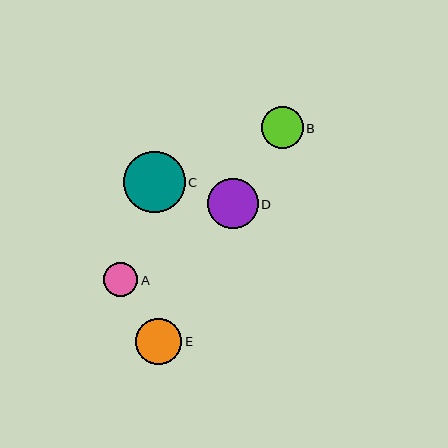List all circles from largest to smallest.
From largest to smallest: C, D, E, B, A.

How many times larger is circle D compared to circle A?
Circle D is approximately 1.5 times the size of circle A.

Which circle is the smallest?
Circle A is the smallest with a size of approximately 34 pixels.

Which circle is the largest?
Circle C is the largest with a size of approximately 61 pixels.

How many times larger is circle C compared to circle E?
Circle C is approximately 1.3 times the size of circle E.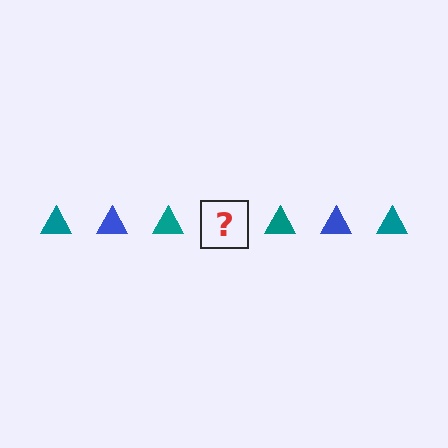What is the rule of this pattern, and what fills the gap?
The rule is that the pattern cycles through teal, blue triangles. The gap should be filled with a blue triangle.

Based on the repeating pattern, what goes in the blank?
The blank should be a blue triangle.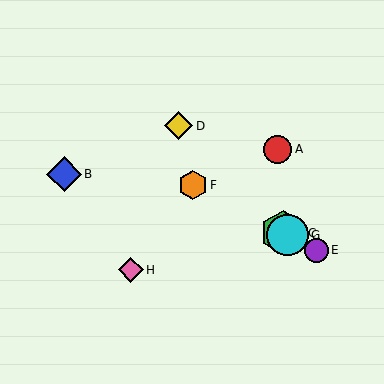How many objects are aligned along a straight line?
4 objects (C, E, F, G) are aligned along a straight line.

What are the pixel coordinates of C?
Object C is at (283, 233).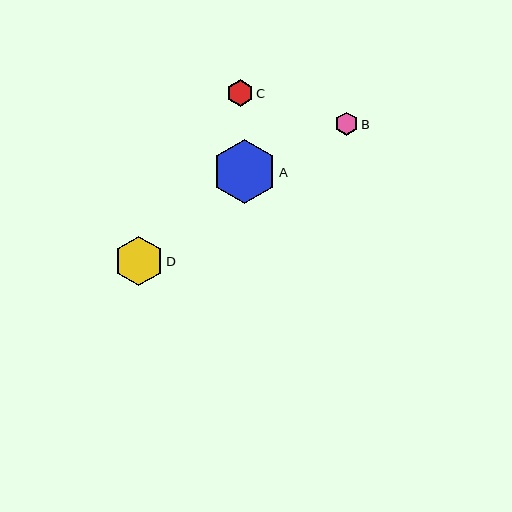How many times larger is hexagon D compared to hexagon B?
Hexagon D is approximately 2.2 times the size of hexagon B.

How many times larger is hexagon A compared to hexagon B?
Hexagon A is approximately 2.8 times the size of hexagon B.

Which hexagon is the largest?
Hexagon A is the largest with a size of approximately 64 pixels.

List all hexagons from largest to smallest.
From largest to smallest: A, D, C, B.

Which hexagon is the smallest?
Hexagon B is the smallest with a size of approximately 23 pixels.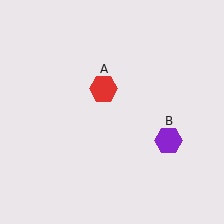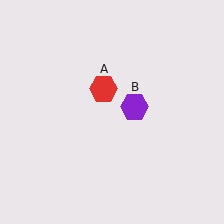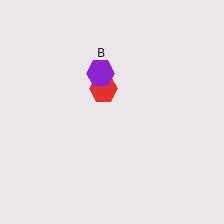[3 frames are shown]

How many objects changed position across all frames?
1 object changed position: purple hexagon (object B).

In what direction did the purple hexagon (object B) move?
The purple hexagon (object B) moved up and to the left.